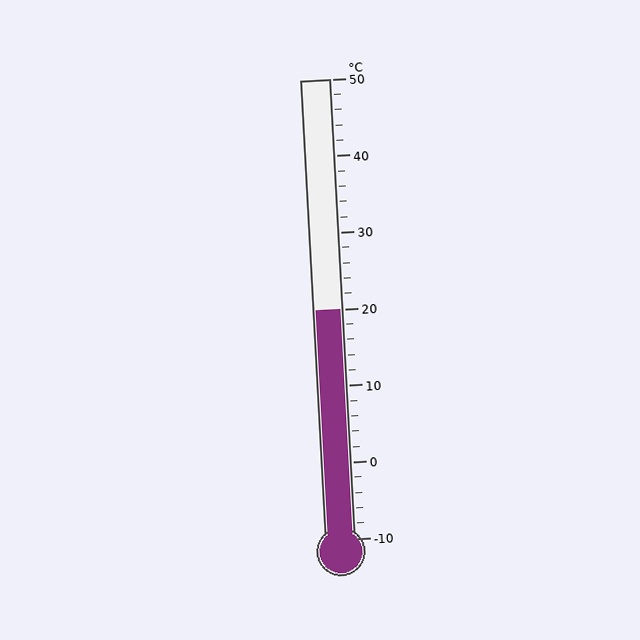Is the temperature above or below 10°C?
The temperature is above 10°C.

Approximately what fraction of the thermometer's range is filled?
The thermometer is filled to approximately 50% of its range.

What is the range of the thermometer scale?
The thermometer scale ranges from -10°C to 50°C.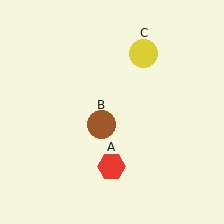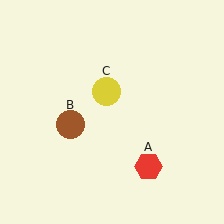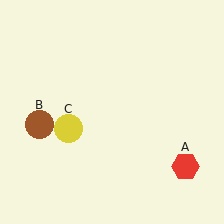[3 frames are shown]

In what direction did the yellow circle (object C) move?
The yellow circle (object C) moved down and to the left.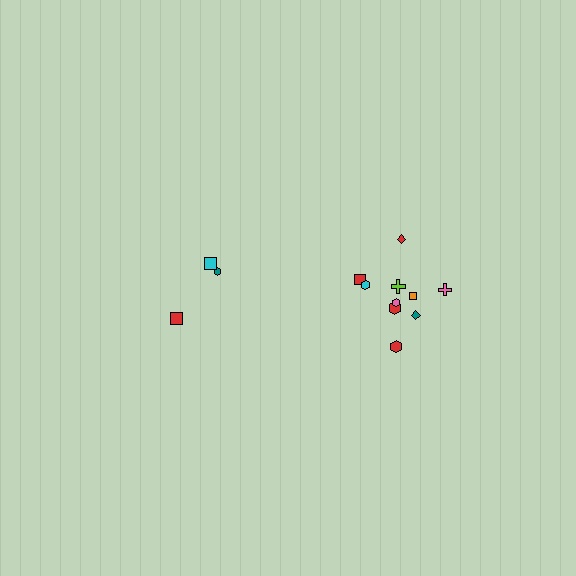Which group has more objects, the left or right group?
The right group.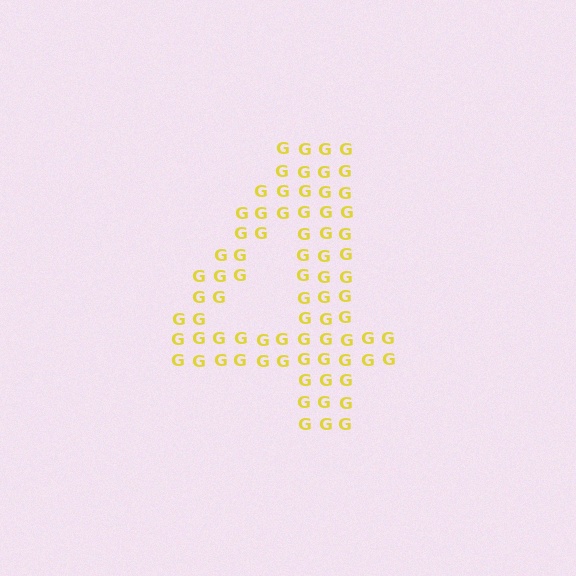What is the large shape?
The large shape is the digit 4.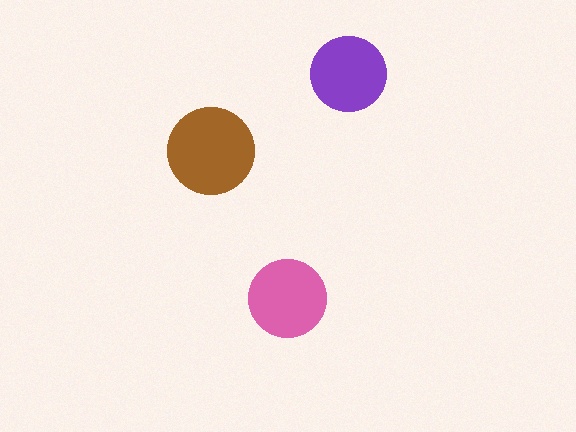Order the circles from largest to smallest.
the brown one, the pink one, the purple one.